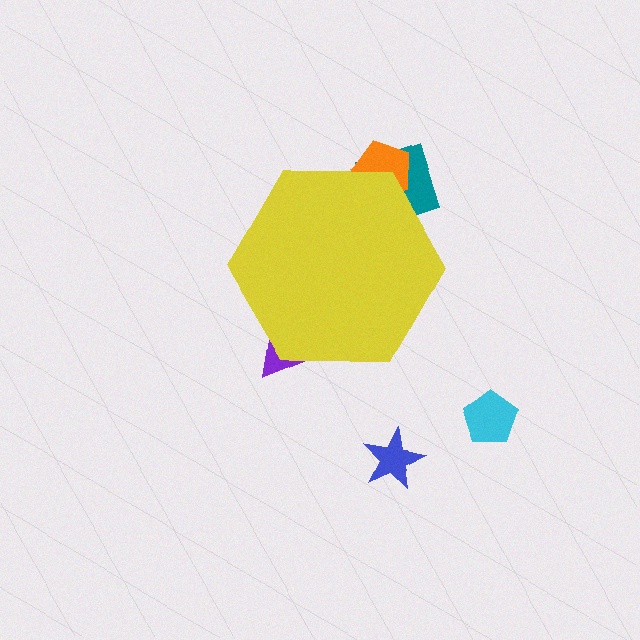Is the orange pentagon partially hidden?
Yes, the orange pentagon is partially hidden behind the yellow hexagon.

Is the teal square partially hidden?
Yes, the teal square is partially hidden behind the yellow hexagon.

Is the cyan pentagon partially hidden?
No, the cyan pentagon is fully visible.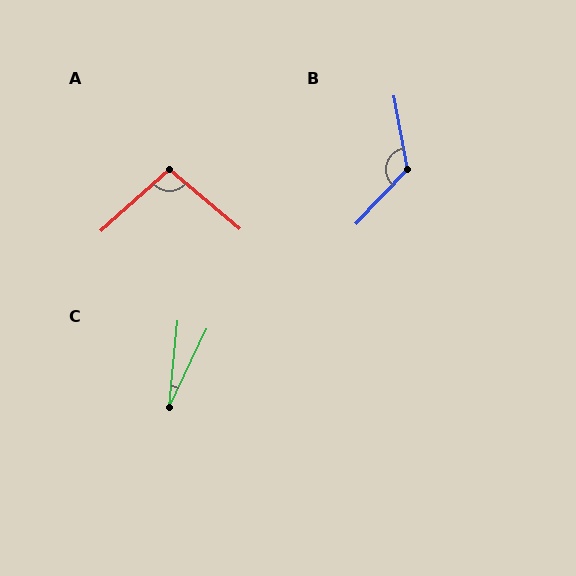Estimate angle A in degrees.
Approximately 98 degrees.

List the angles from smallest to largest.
C (20°), A (98°), B (127°).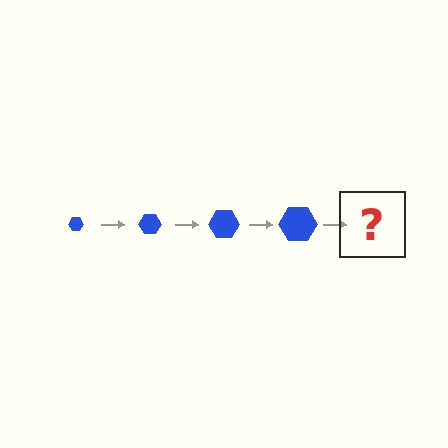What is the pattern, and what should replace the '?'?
The pattern is that the hexagon gets progressively larger each step. The '?' should be a blue hexagon, larger than the previous one.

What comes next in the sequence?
The next element should be a blue hexagon, larger than the previous one.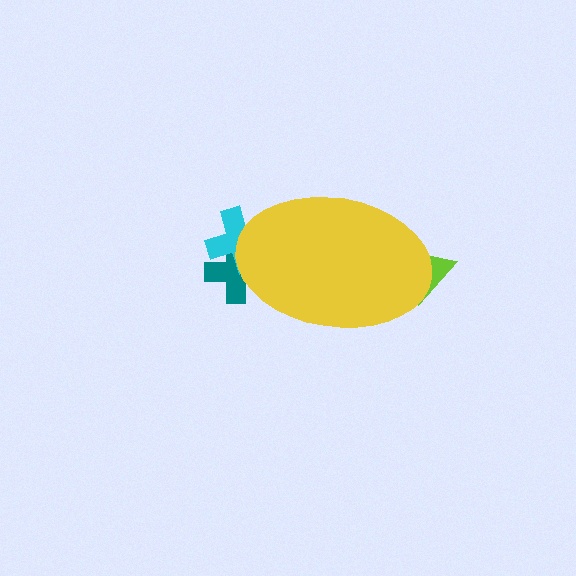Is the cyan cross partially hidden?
Yes, the cyan cross is partially hidden behind the yellow ellipse.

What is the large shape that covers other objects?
A yellow ellipse.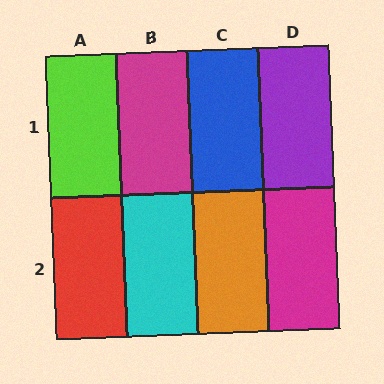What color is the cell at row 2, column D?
Magenta.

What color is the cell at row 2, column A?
Red.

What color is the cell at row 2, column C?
Orange.